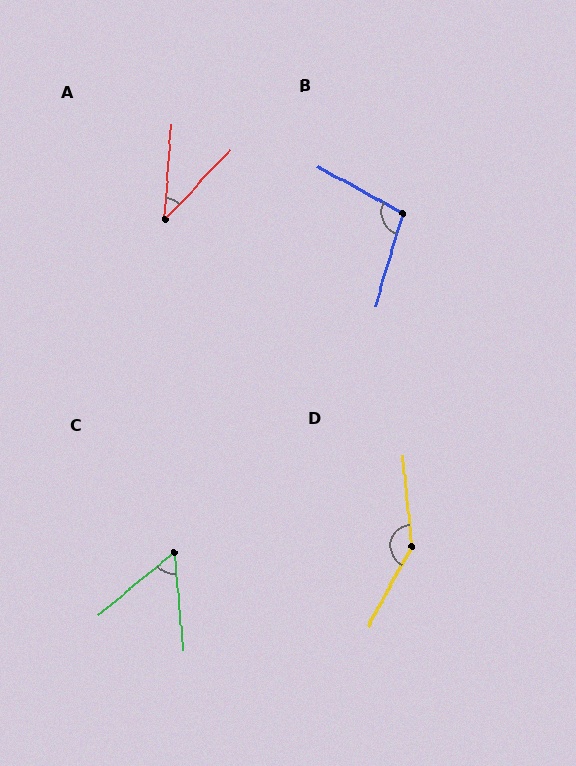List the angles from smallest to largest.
A (39°), C (56°), B (102°), D (146°).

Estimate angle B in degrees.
Approximately 102 degrees.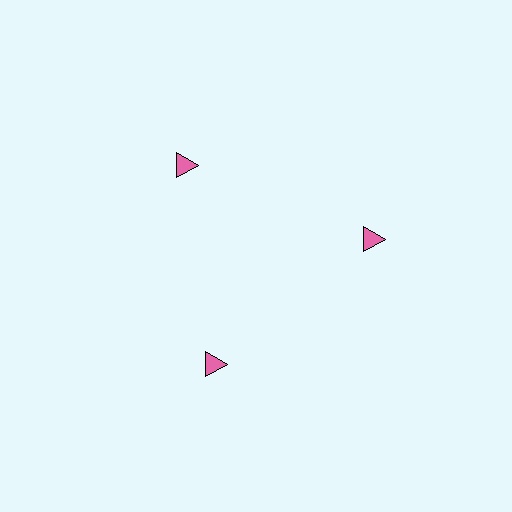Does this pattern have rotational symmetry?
Yes, this pattern has 3-fold rotational symmetry. It looks the same after rotating 120 degrees around the center.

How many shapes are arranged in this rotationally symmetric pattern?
There are 3 shapes, arranged in 3 groups of 1.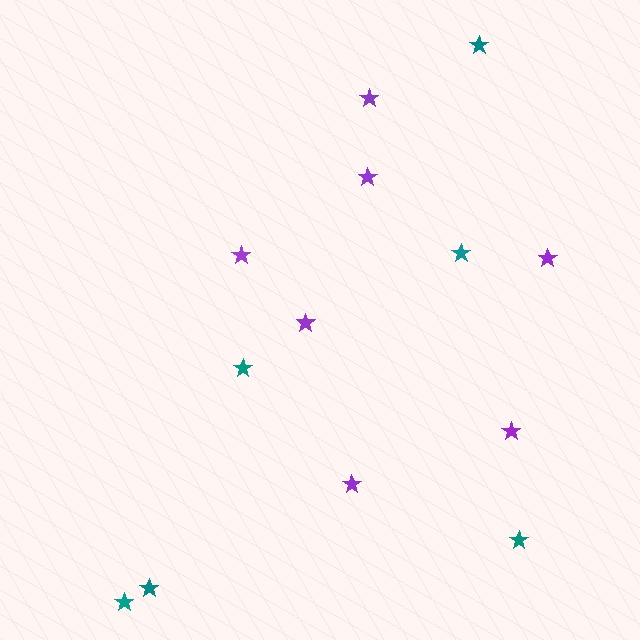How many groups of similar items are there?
There are 2 groups: one group of teal stars (6) and one group of purple stars (7).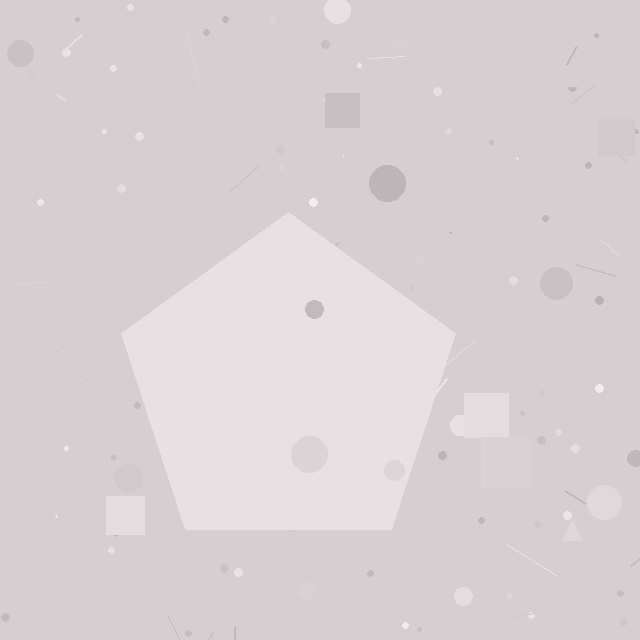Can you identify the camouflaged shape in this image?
The camouflaged shape is a pentagon.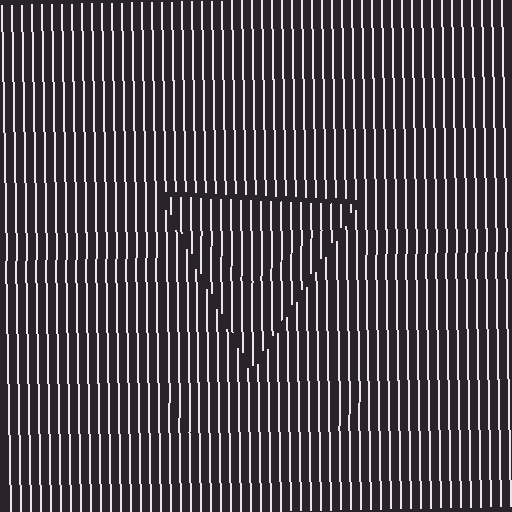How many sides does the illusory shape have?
3 sides — the line-ends trace a triangle.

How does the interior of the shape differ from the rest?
The interior of the shape contains the same grating, shifted by half a period — the contour is defined by the phase discontinuity where line-ends from the inner and outer gratings abut.